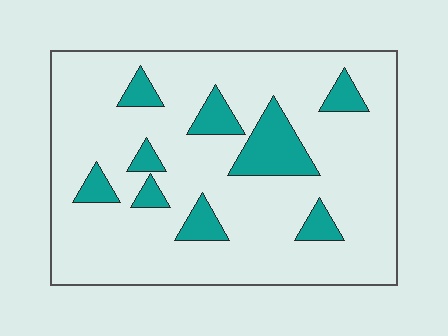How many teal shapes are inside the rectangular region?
9.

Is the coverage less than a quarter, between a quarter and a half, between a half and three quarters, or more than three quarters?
Less than a quarter.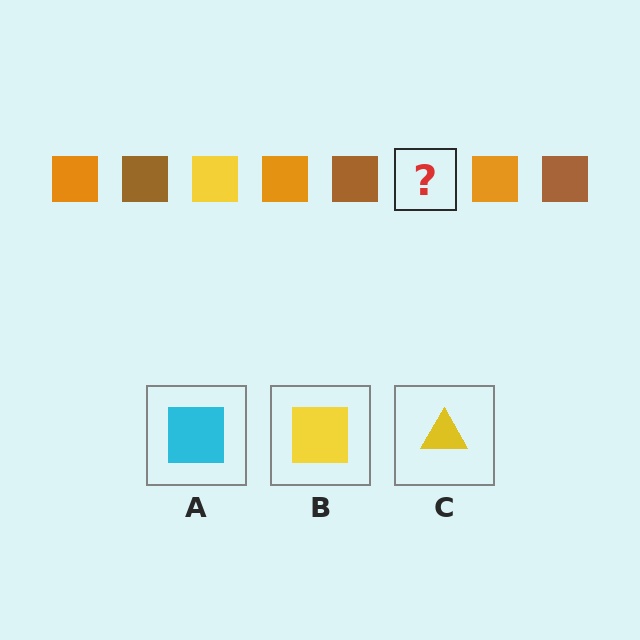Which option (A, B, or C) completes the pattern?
B.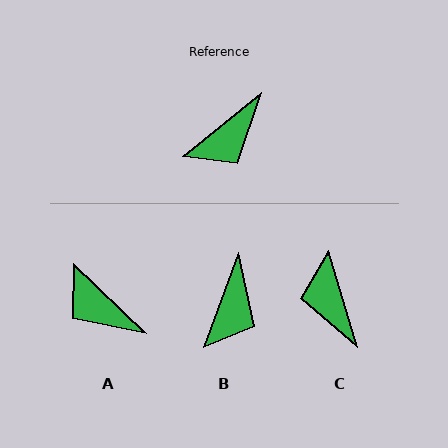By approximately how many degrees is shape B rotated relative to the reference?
Approximately 30 degrees counter-clockwise.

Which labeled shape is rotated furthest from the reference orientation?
C, about 112 degrees away.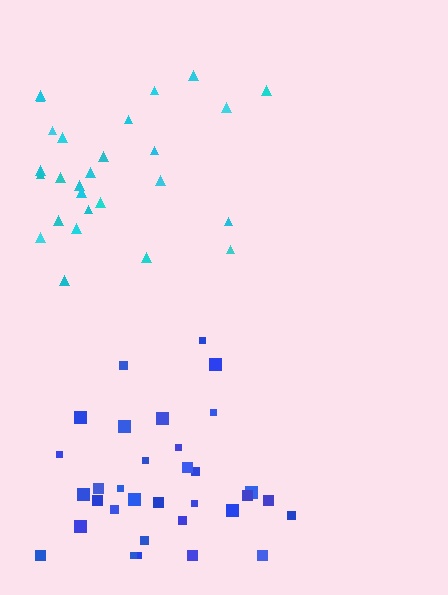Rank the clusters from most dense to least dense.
blue, cyan.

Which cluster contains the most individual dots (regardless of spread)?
Blue (33).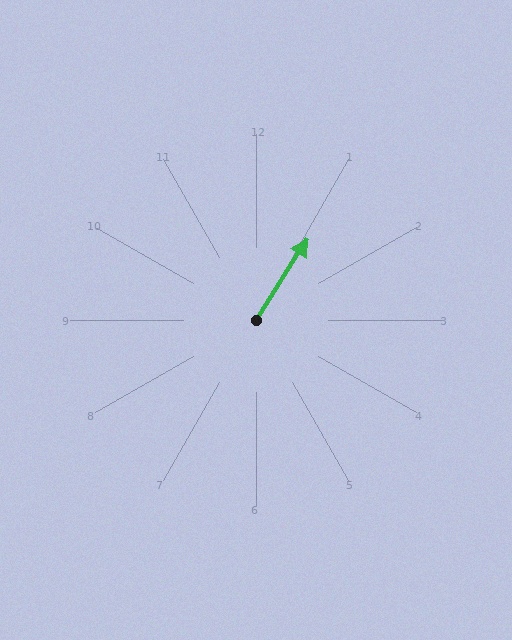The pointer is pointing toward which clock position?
Roughly 1 o'clock.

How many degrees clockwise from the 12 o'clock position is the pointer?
Approximately 32 degrees.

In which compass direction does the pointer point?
Northeast.